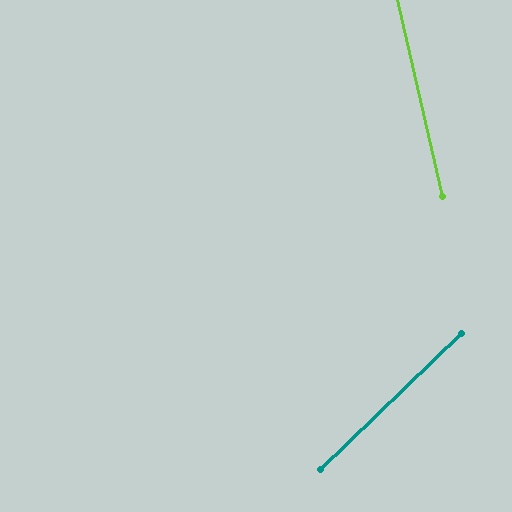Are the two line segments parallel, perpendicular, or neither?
Neither parallel nor perpendicular — they differ by about 58°.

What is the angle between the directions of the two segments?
Approximately 58 degrees.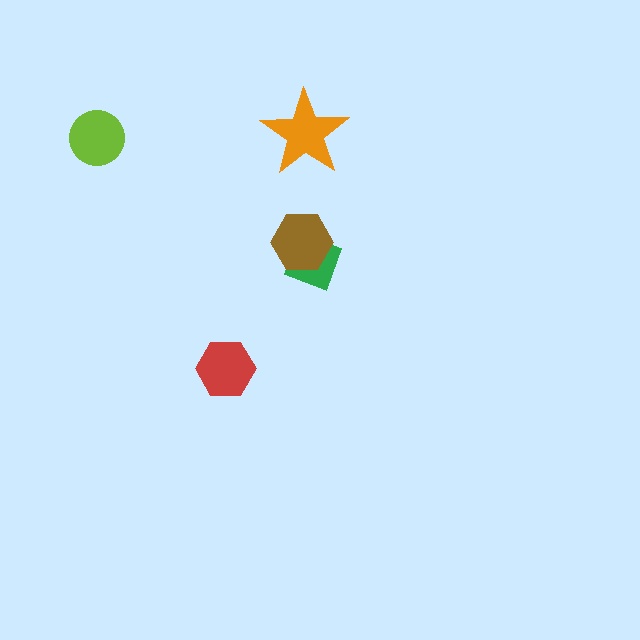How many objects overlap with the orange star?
0 objects overlap with the orange star.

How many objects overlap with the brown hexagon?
1 object overlaps with the brown hexagon.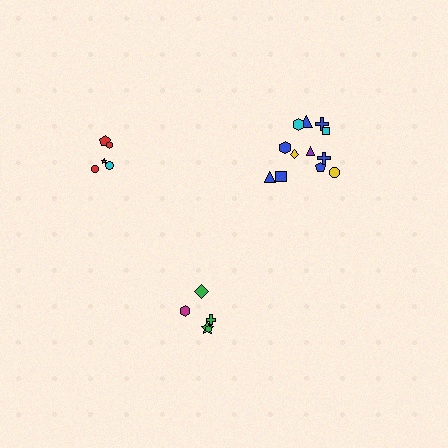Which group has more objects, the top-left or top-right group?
The top-right group.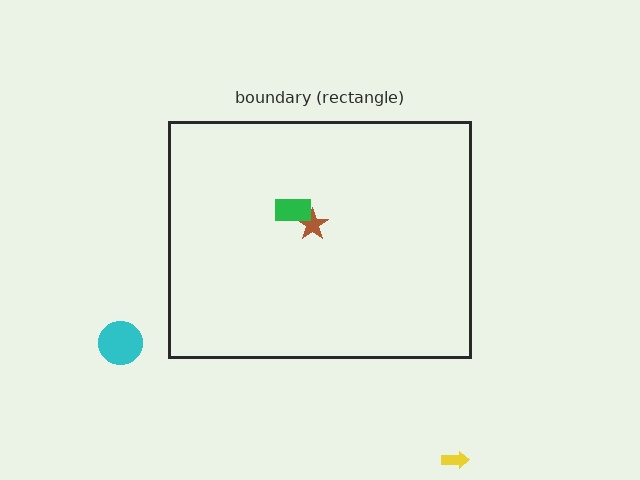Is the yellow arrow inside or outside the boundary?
Outside.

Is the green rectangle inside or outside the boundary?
Inside.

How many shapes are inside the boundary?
2 inside, 2 outside.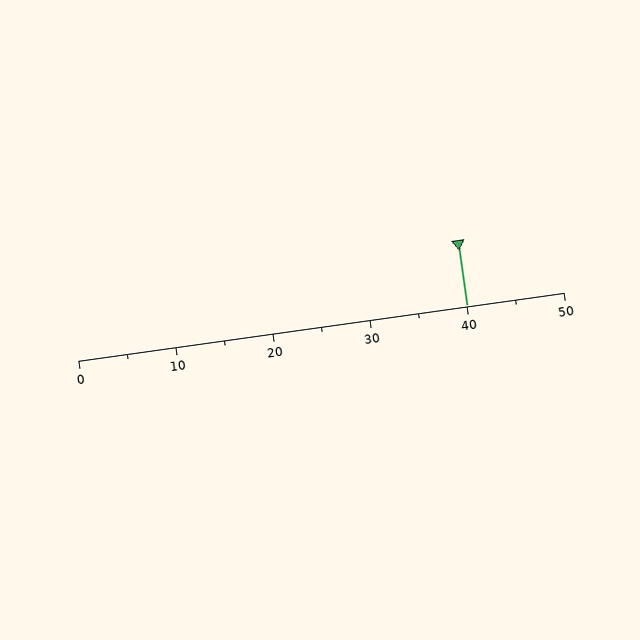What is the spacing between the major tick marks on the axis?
The major ticks are spaced 10 apart.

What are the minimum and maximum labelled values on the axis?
The axis runs from 0 to 50.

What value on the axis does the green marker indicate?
The marker indicates approximately 40.